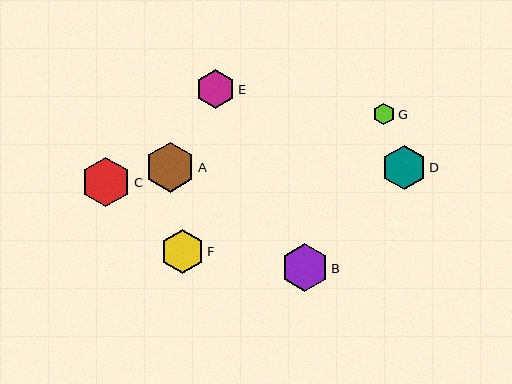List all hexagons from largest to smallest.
From largest to smallest: A, C, B, D, F, E, G.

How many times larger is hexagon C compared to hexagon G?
Hexagon C is approximately 2.3 times the size of hexagon G.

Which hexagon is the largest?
Hexagon A is the largest with a size of approximately 50 pixels.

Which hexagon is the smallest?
Hexagon G is the smallest with a size of approximately 21 pixels.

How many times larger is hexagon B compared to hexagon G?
Hexagon B is approximately 2.2 times the size of hexagon G.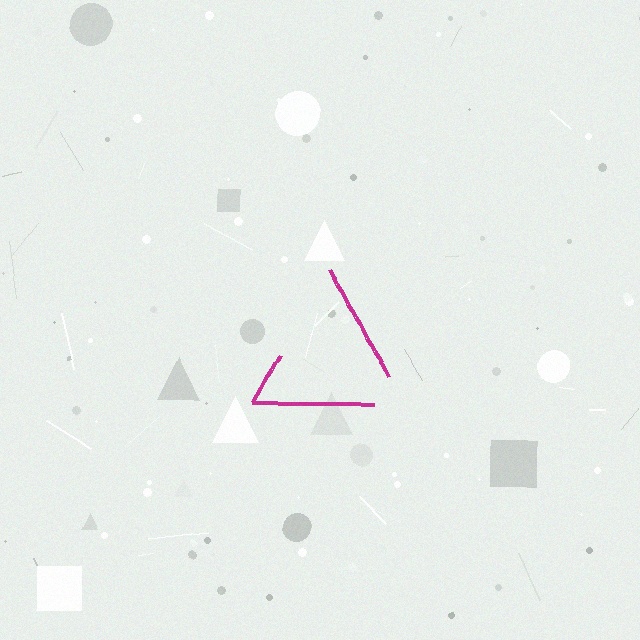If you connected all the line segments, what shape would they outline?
They would outline a triangle.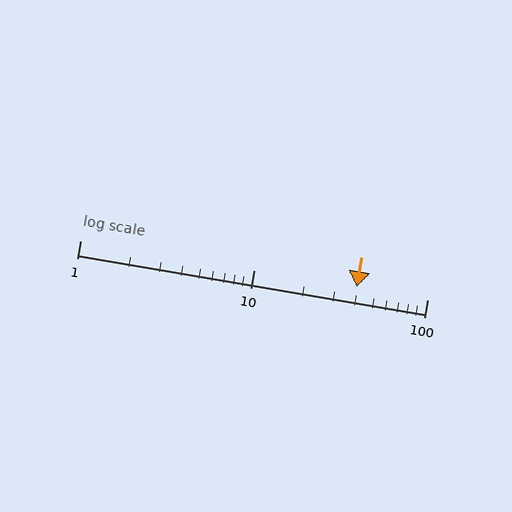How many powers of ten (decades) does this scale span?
The scale spans 2 decades, from 1 to 100.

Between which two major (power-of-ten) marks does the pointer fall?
The pointer is between 10 and 100.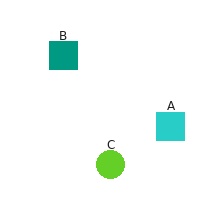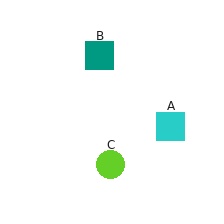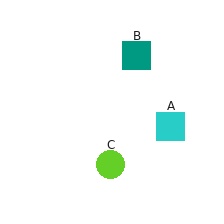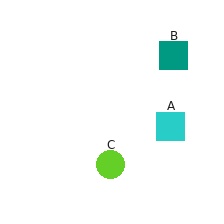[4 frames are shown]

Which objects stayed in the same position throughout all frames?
Cyan square (object A) and lime circle (object C) remained stationary.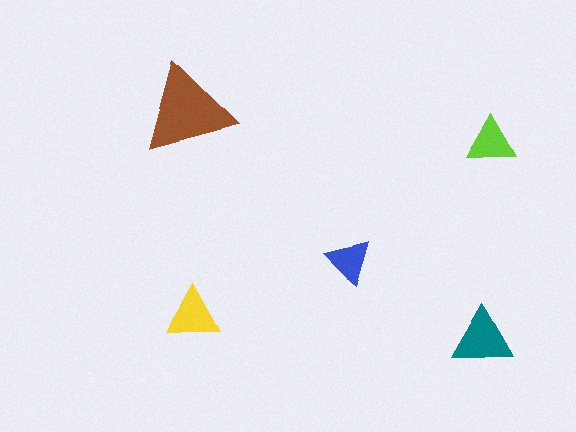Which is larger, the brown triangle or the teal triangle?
The brown one.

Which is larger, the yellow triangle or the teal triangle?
The teal one.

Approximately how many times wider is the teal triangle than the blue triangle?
About 1.5 times wider.